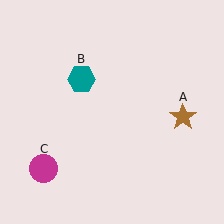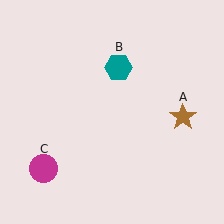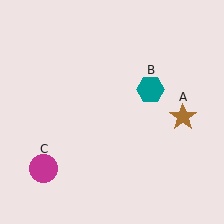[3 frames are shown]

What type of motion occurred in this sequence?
The teal hexagon (object B) rotated clockwise around the center of the scene.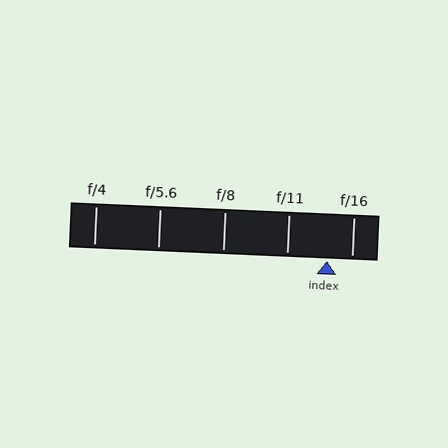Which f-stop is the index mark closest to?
The index mark is closest to f/16.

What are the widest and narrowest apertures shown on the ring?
The widest aperture shown is f/4 and the narrowest is f/16.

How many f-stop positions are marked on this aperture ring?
There are 5 f-stop positions marked.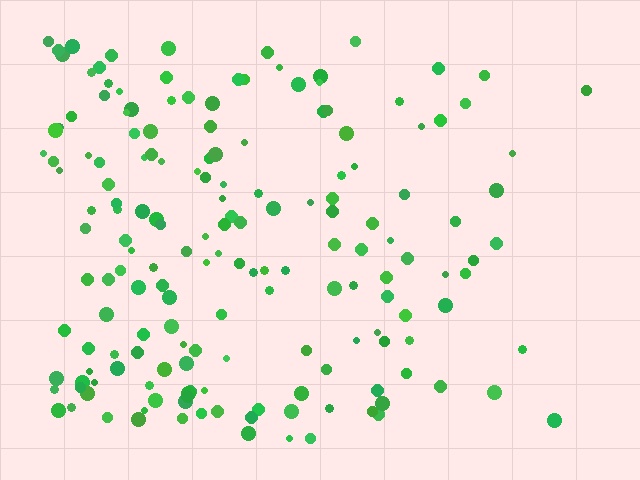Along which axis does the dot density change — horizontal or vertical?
Horizontal.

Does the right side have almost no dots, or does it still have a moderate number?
Still a moderate number, just noticeably fewer than the left.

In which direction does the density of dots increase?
From right to left, with the left side densest.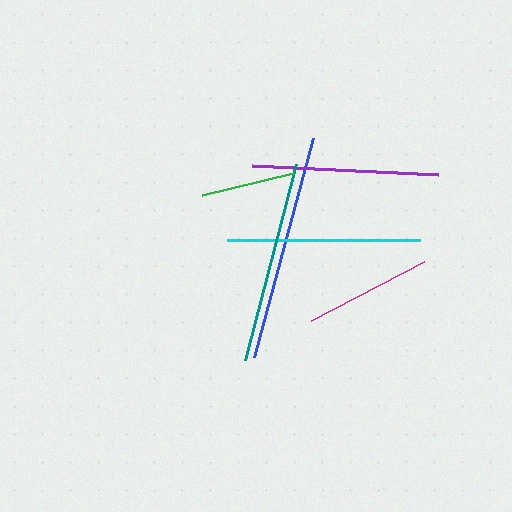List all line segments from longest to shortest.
From longest to shortest: blue, teal, cyan, purple, magenta, green.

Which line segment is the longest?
The blue line is the longest at approximately 227 pixels.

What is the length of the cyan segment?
The cyan segment is approximately 193 pixels long.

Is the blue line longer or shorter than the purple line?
The blue line is longer than the purple line.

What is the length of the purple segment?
The purple segment is approximately 186 pixels long.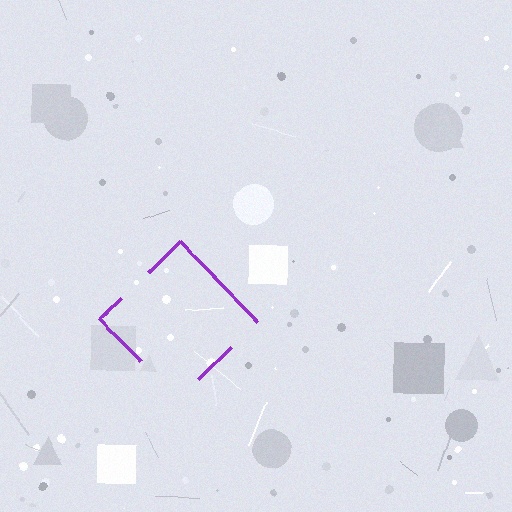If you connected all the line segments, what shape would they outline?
They would outline a diamond.